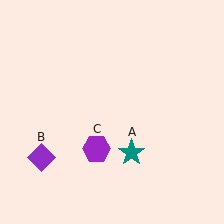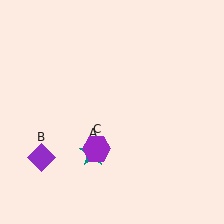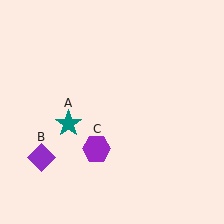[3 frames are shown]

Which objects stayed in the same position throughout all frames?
Purple diamond (object B) and purple hexagon (object C) remained stationary.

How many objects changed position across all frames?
1 object changed position: teal star (object A).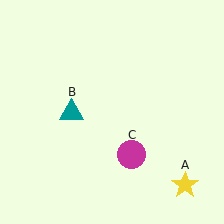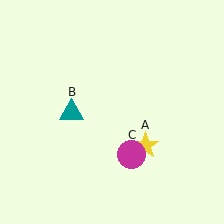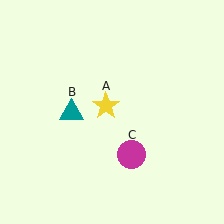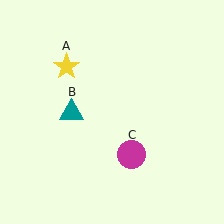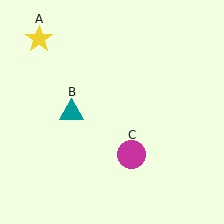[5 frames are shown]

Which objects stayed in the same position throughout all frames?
Teal triangle (object B) and magenta circle (object C) remained stationary.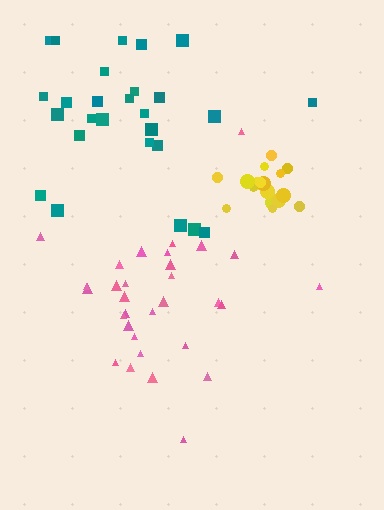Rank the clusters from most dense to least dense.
yellow, pink, teal.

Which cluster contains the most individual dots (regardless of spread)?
Pink (31).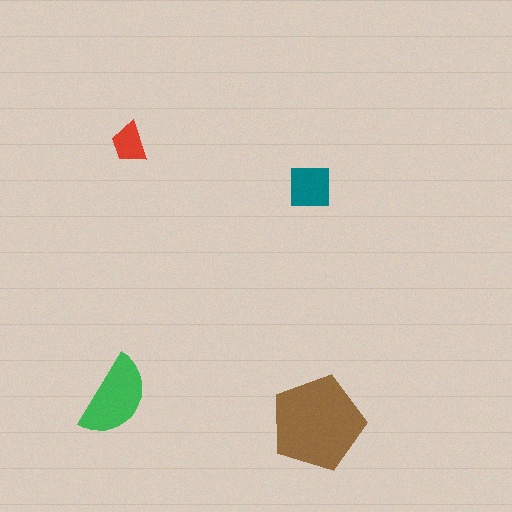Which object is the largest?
The brown pentagon.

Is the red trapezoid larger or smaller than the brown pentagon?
Smaller.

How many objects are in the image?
There are 4 objects in the image.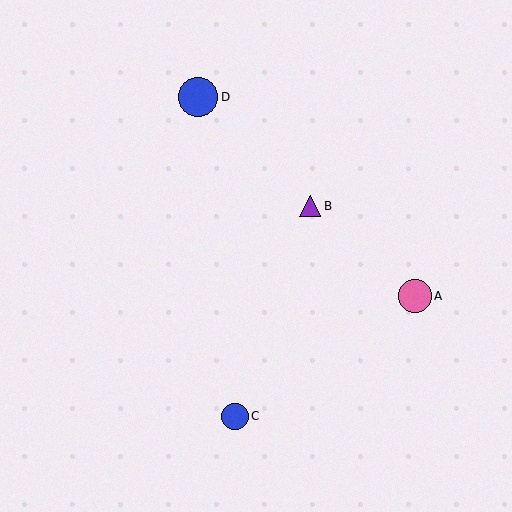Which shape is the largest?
The blue circle (labeled D) is the largest.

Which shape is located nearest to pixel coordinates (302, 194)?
The purple triangle (labeled B) at (310, 206) is nearest to that location.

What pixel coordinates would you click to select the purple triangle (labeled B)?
Click at (310, 206) to select the purple triangle B.